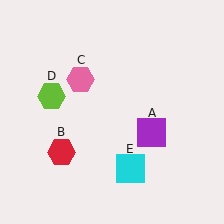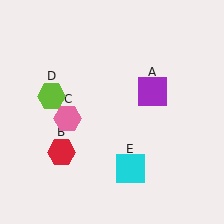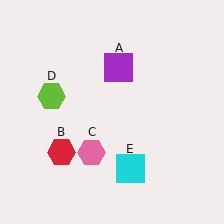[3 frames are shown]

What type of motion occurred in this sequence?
The purple square (object A), pink hexagon (object C) rotated counterclockwise around the center of the scene.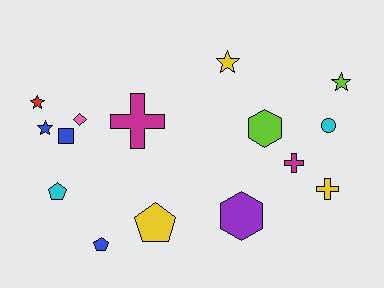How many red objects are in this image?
There is 1 red object.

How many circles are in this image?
There is 1 circle.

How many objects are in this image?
There are 15 objects.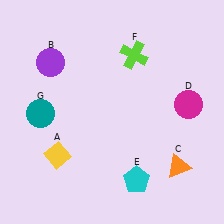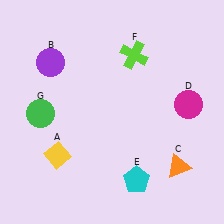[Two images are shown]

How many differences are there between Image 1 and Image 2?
There is 1 difference between the two images.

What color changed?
The circle (G) changed from teal in Image 1 to green in Image 2.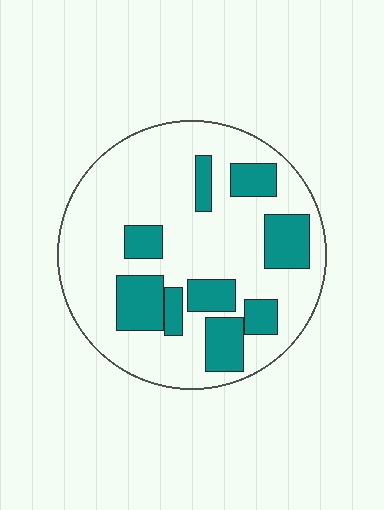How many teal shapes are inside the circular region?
9.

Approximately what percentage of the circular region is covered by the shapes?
Approximately 25%.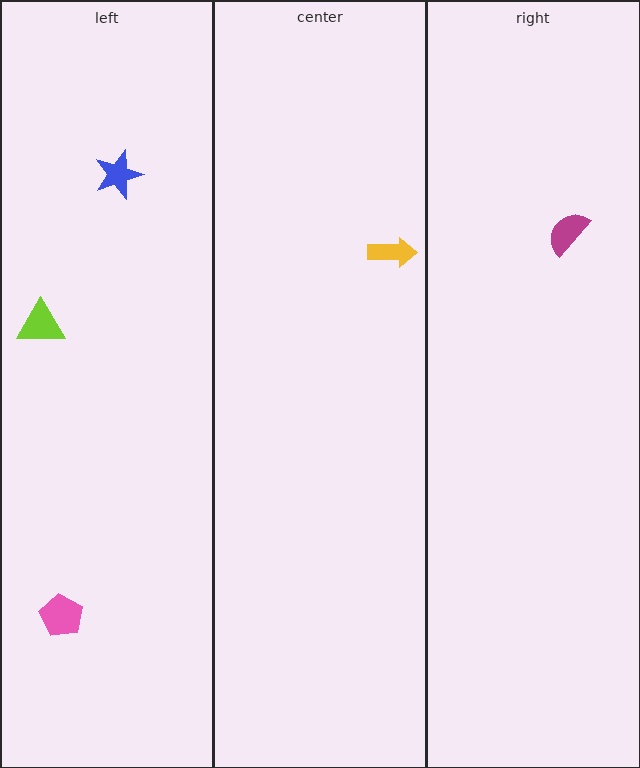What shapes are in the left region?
The lime triangle, the blue star, the pink pentagon.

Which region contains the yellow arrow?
The center region.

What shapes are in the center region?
The yellow arrow.